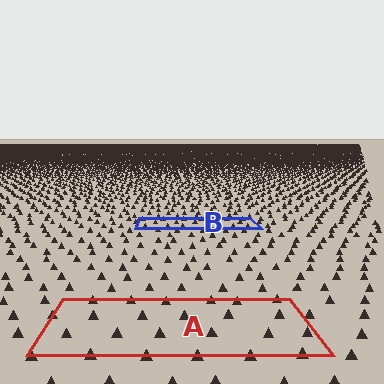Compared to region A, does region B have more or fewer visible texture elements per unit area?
Region B has more texture elements per unit area — they are packed more densely because it is farther away.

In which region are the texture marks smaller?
The texture marks are smaller in region B, because it is farther away.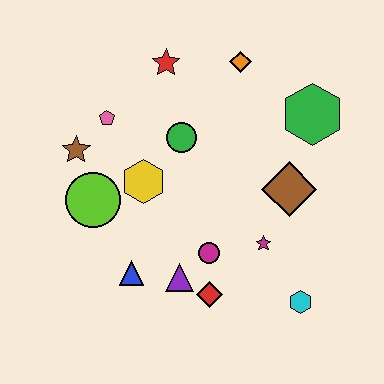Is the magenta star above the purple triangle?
Yes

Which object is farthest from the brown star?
The cyan hexagon is farthest from the brown star.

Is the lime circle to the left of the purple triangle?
Yes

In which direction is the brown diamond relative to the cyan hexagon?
The brown diamond is above the cyan hexagon.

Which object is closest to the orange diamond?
The red star is closest to the orange diamond.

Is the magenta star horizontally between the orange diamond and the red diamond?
No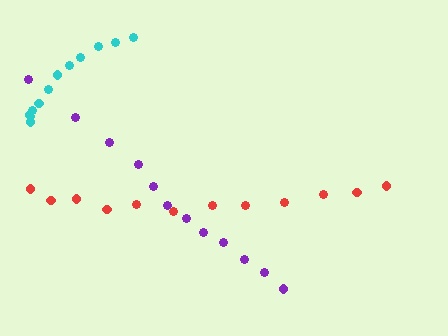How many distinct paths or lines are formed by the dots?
There are 3 distinct paths.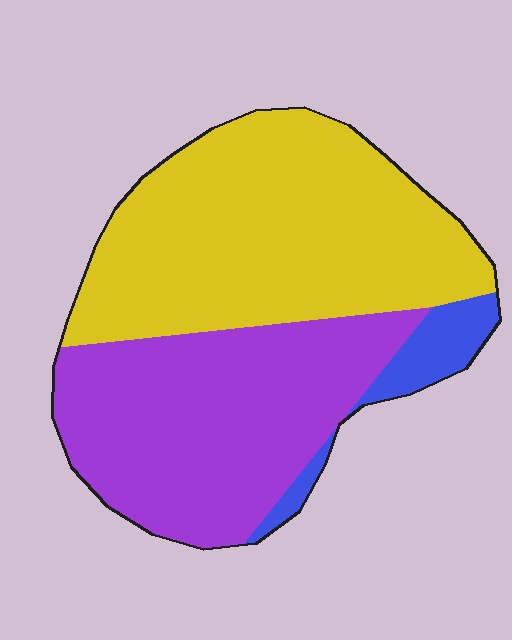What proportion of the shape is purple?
Purple covers 42% of the shape.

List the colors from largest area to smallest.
From largest to smallest: yellow, purple, blue.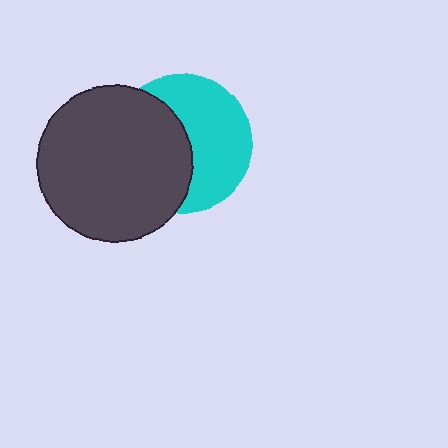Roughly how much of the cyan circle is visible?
About half of it is visible (roughly 53%).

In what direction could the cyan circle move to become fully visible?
The cyan circle could move right. That would shift it out from behind the dark gray circle entirely.